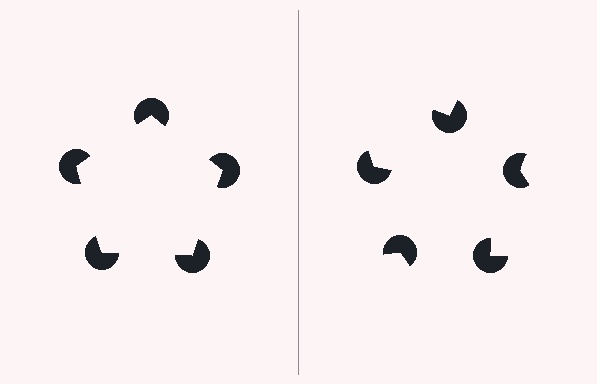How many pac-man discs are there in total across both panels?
10 — 5 on each side.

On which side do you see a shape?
An illusory pentagon appears on the left side. On the right side the wedge cuts are rotated, so no coherent shape forms.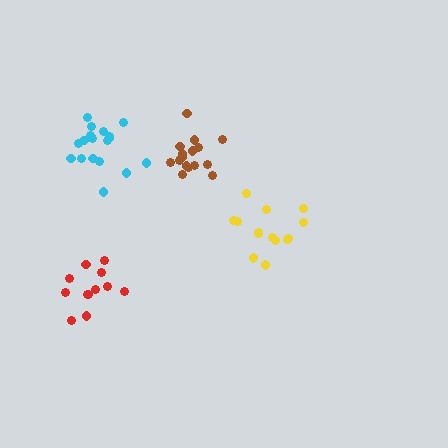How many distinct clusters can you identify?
There are 4 distinct clusters.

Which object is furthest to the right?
The yellow cluster is rightmost.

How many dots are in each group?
Group 1: 14 dots, Group 2: 16 dots, Group 3: 12 dots, Group 4: 18 dots (60 total).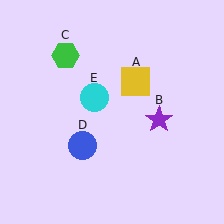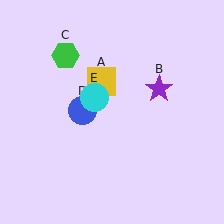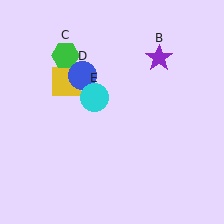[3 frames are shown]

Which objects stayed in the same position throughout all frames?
Green hexagon (object C) and cyan circle (object E) remained stationary.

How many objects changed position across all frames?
3 objects changed position: yellow square (object A), purple star (object B), blue circle (object D).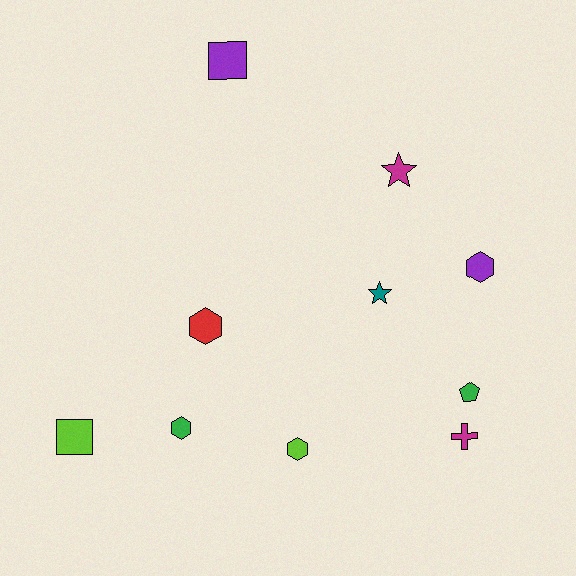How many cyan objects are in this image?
There are no cyan objects.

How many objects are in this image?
There are 10 objects.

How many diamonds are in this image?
There are no diamonds.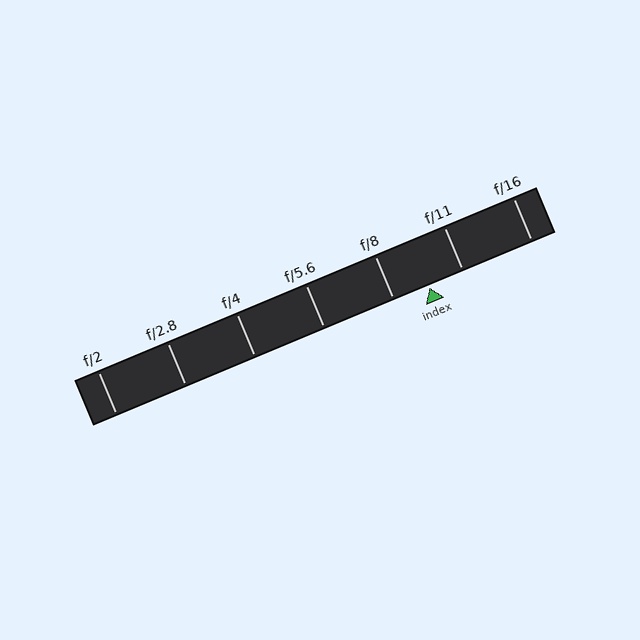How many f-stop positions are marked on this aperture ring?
There are 7 f-stop positions marked.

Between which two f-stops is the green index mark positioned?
The index mark is between f/8 and f/11.